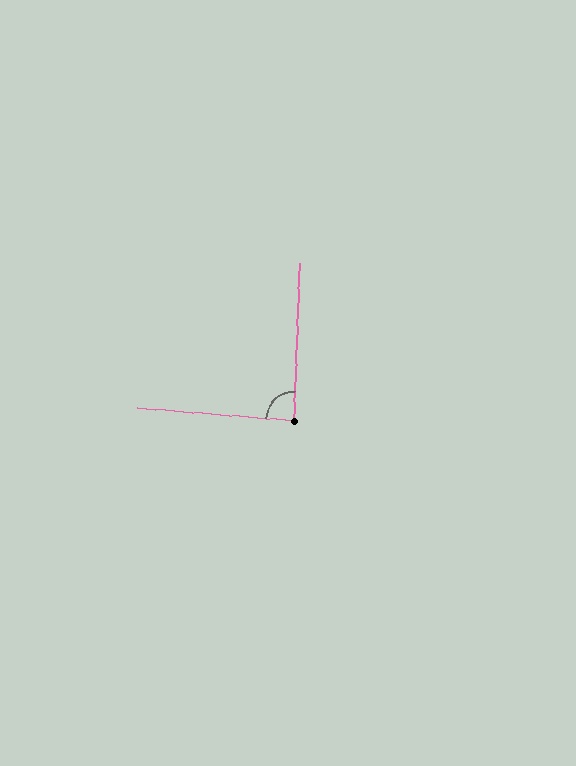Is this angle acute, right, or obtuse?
It is approximately a right angle.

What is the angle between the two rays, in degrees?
Approximately 87 degrees.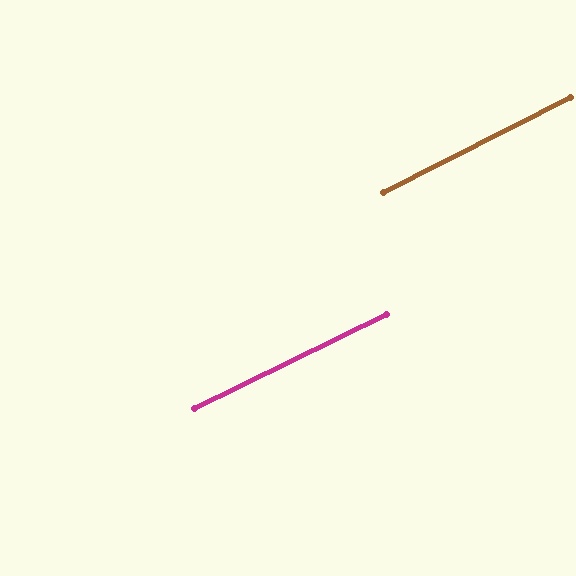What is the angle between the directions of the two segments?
Approximately 1 degree.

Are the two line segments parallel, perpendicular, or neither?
Parallel — their directions differ by only 0.6°.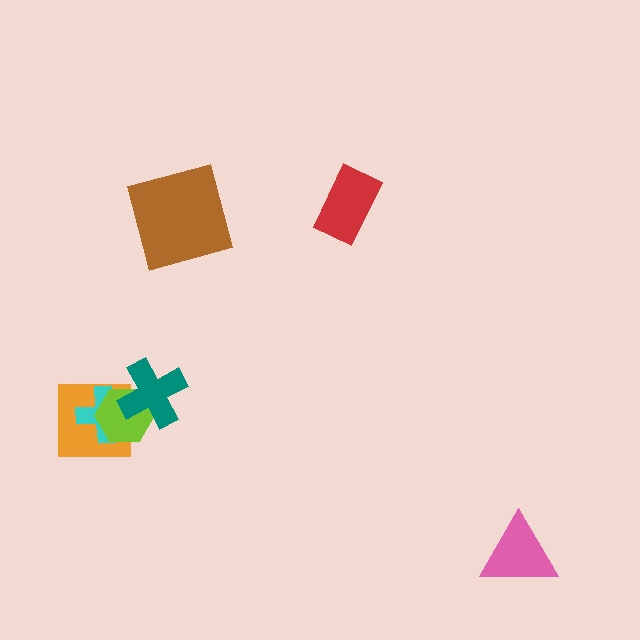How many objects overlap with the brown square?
0 objects overlap with the brown square.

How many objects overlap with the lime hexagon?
3 objects overlap with the lime hexagon.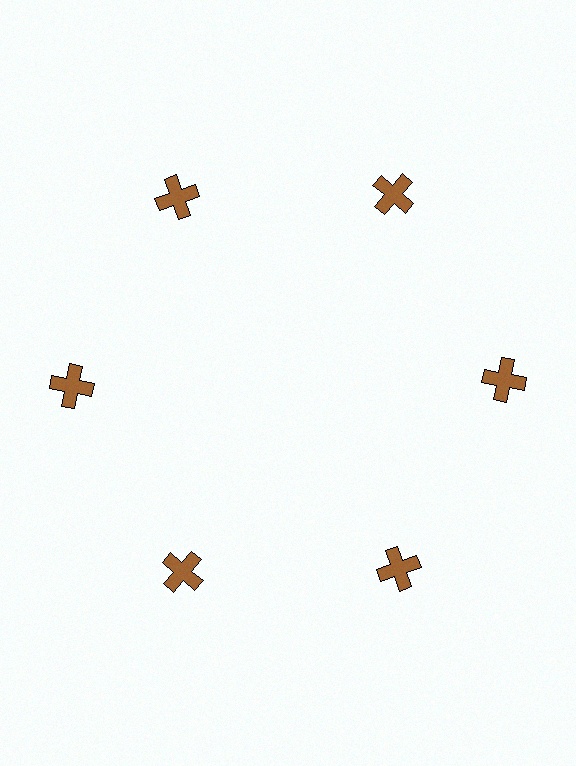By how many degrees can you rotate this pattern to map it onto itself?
The pattern maps onto itself every 60 degrees of rotation.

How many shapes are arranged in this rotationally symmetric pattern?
There are 6 shapes, arranged in 6 groups of 1.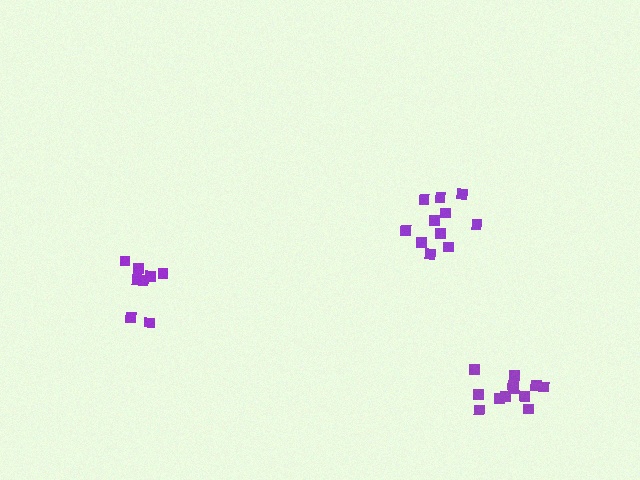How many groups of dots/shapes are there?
There are 3 groups.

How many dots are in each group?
Group 1: 11 dots, Group 2: 8 dots, Group 3: 12 dots (31 total).